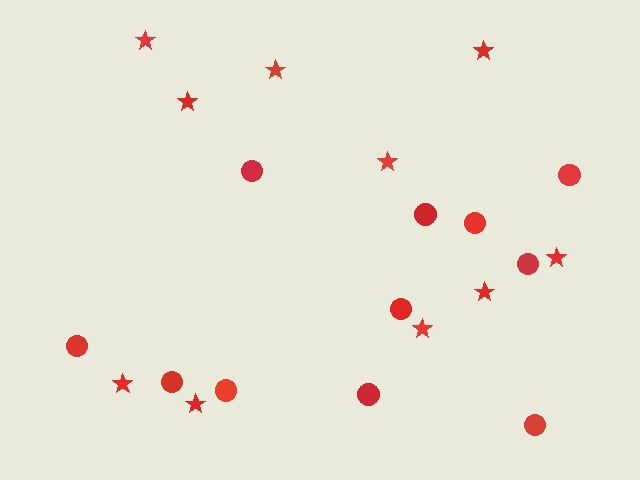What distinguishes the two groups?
There are 2 groups: one group of stars (10) and one group of circles (11).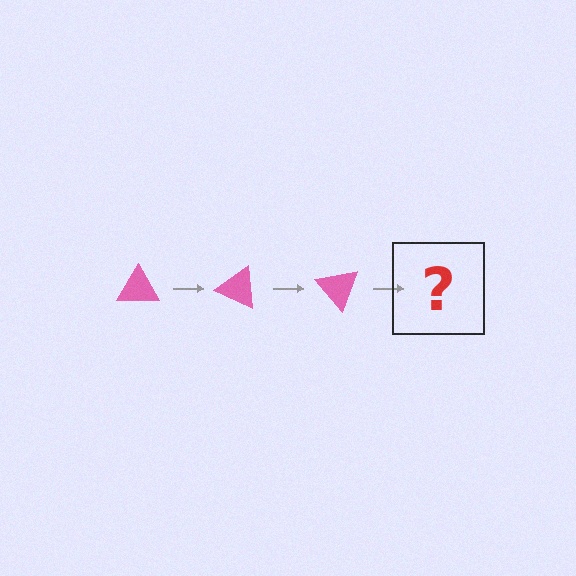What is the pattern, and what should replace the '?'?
The pattern is that the triangle rotates 25 degrees each step. The '?' should be a pink triangle rotated 75 degrees.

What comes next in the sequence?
The next element should be a pink triangle rotated 75 degrees.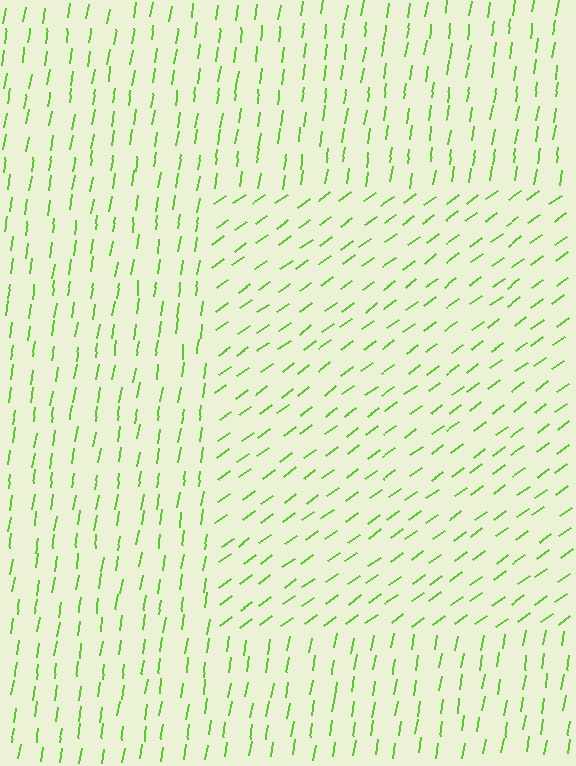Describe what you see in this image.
The image is filled with small lime line segments. A rectangle region in the image has lines oriented differently from the surrounding lines, creating a visible texture boundary.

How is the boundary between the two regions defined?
The boundary is defined purely by a change in line orientation (approximately 45 degrees difference). All lines are the same color and thickness.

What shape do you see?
I see a rectangle.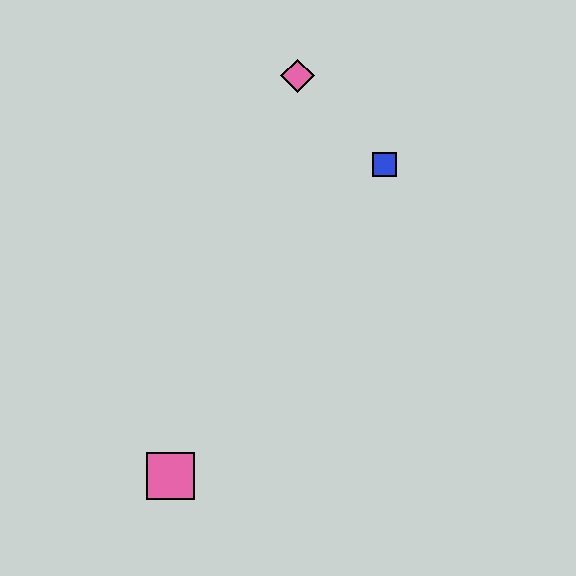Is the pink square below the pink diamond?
Yes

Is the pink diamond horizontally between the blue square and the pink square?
Yes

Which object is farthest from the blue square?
The pink square is farthest from the blue square.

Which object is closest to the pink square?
The blue square is closest to the pink square.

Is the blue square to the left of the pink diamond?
No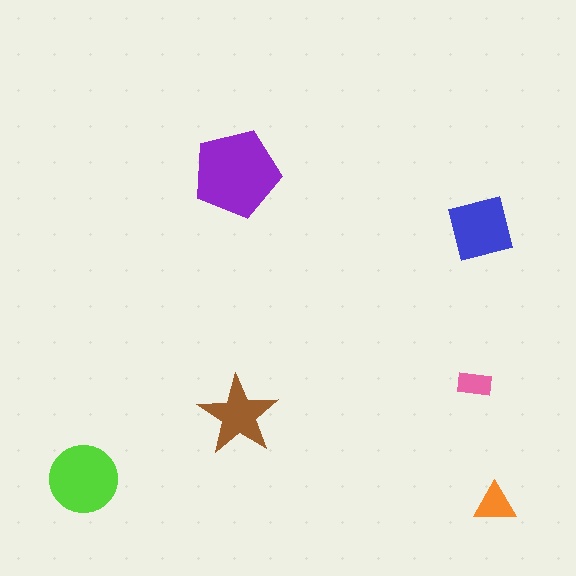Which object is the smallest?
The pink rectangle.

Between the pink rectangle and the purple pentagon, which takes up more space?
The purple pentagon.